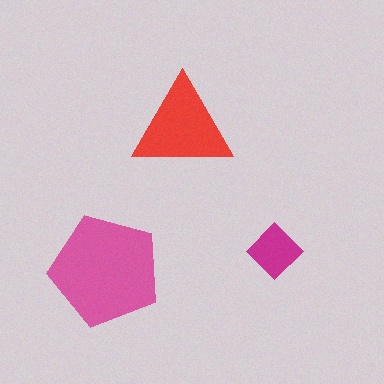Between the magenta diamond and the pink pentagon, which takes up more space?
The pink pentagon.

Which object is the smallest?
The magenta diamond.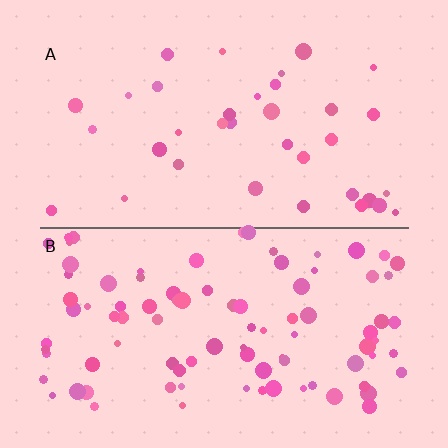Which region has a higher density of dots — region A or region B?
B (the bottom).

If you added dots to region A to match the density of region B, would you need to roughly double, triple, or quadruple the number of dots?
Approximately triple.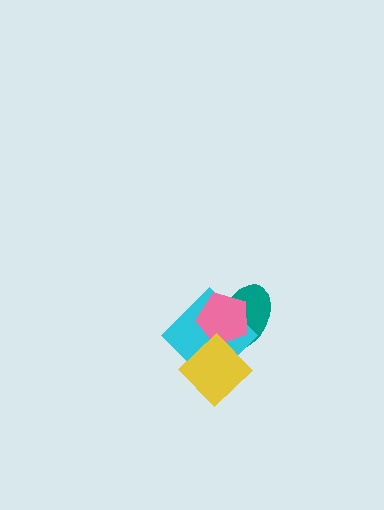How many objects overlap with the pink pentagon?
3 objects overlap with the pink pentagon.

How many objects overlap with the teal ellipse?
3 objects overlap with the teal ellipse.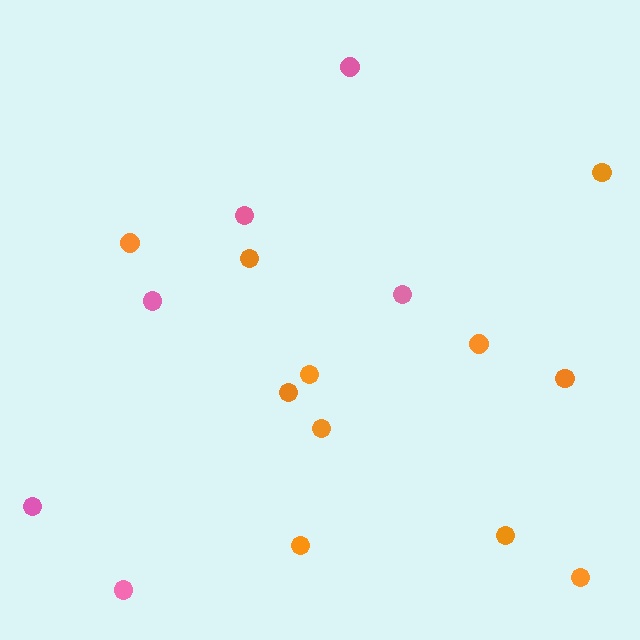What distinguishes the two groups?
There are 2 groups: one group of orange circles (11) and one group of pink circles (6).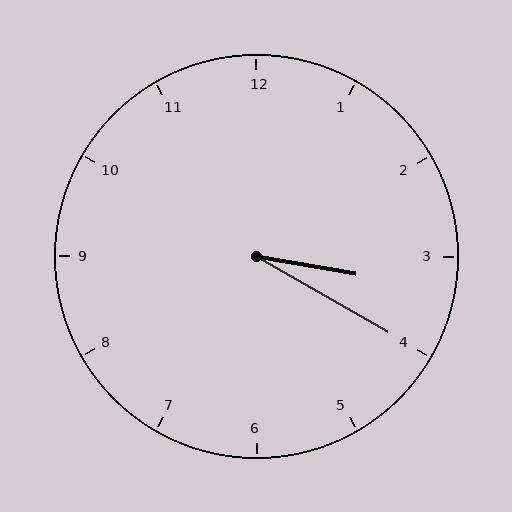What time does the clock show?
3:20.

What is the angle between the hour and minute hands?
Approximately 20 degrees.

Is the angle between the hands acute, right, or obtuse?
It is acute.